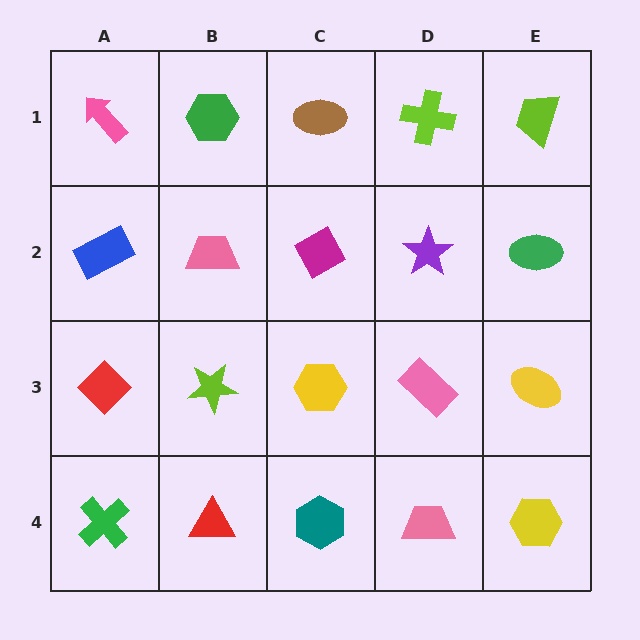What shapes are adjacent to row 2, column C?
A brown ellipse (row 1, column C), a yellow hexagon (row 3, column C), a pink trapezoid (row 2, column B), a purple star (row 2, column D).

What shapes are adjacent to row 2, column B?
A green hexagon (row 1, column B), a lime star (row 3, column B), a blue rectangle (row 2, column A), a magenta diamond (row 2, column C).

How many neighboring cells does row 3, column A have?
3.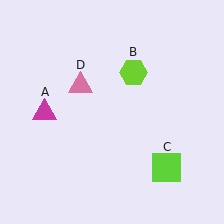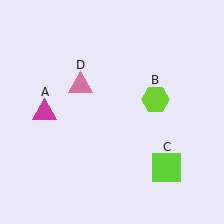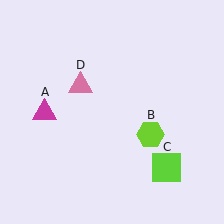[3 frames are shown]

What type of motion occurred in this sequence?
The lime hexagon (object B) rotated clockwise around the center of the scene.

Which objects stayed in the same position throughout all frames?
Magenta triangle (object A) and lime square (object C) and pink triangle (object D) remained stationary.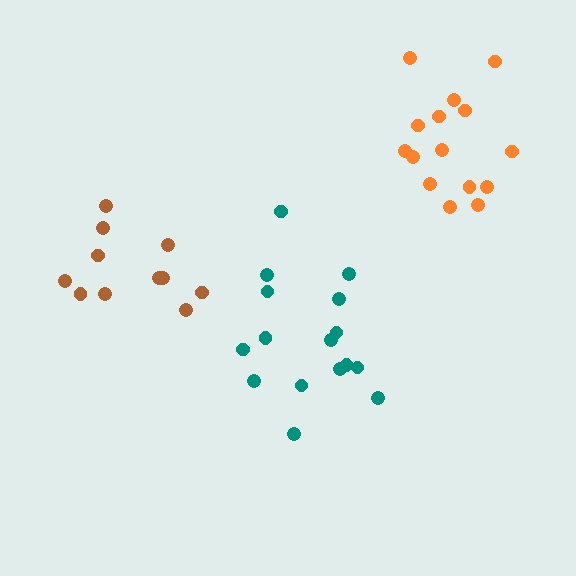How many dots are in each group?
Group 1: 11 dots, Group 2: 16 dots, Group 3: 15 dots (42 total).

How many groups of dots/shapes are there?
There are 3 groups.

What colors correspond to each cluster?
The clusters are colored: brown, teal, orange.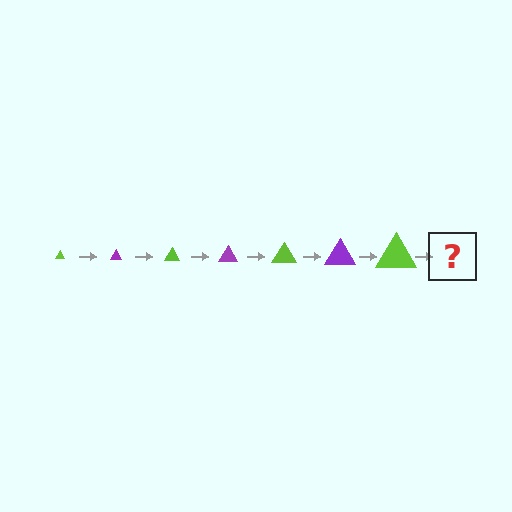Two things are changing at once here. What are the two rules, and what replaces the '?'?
The two rules are that the triangle grows larger each step and the color cycles through lime and purple. The '?' should be a purple triangle, larger than the previous one.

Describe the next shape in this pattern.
It should be a purple triangle, larger than the previous one.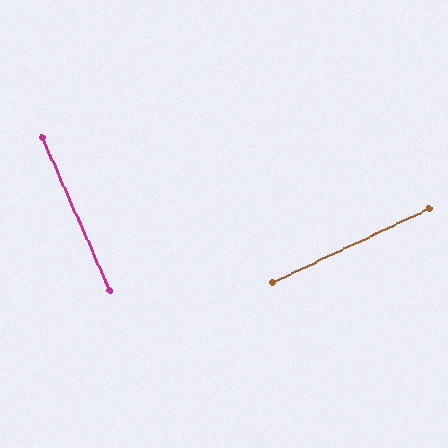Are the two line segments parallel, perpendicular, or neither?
Perpendicular — they meet at approximately 89°.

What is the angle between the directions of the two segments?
Approximately 89 degrees.